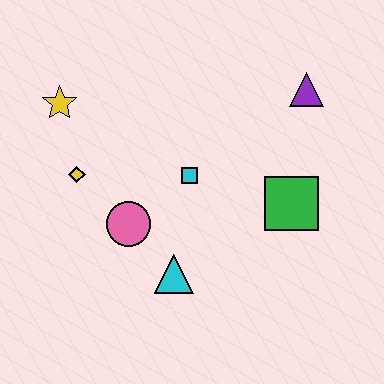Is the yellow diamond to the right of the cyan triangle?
No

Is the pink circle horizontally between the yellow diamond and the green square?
Yes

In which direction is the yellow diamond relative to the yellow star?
The yellow diamond is below the yellow star.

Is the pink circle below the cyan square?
Yes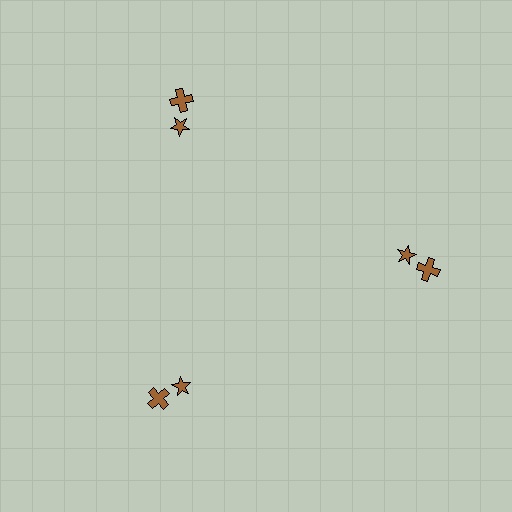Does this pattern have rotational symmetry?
Yes, this pattern has 3-fold rotational symmetry. It looks the same after rotating 120 degrees around the center.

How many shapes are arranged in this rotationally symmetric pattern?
There are 6 shapes, arranged in 3 groups of 2.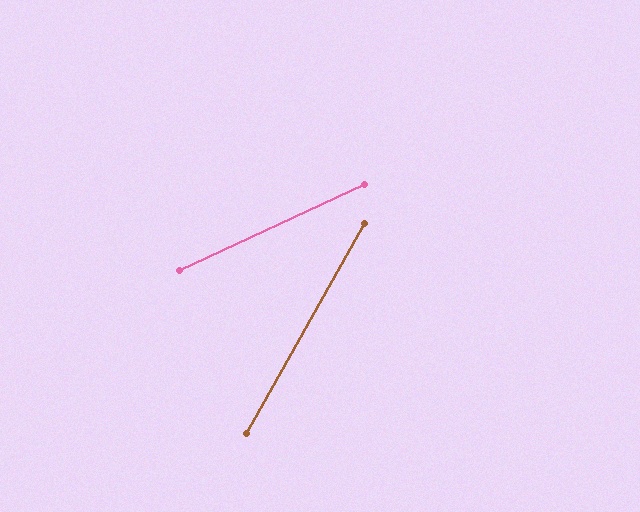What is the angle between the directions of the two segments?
Approximately 35 degrees.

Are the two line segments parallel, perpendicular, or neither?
Neither parallel nor perpendicular — they differ by about 35°.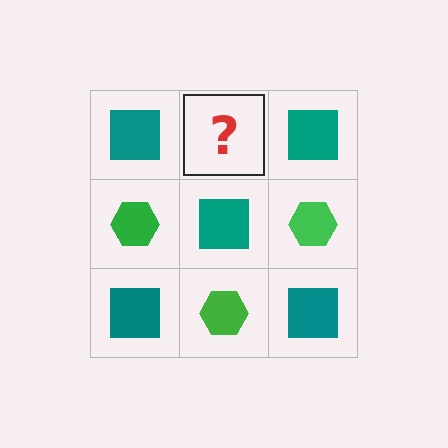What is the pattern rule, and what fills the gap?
The rule is that it alternates teal square and green hexagon in a checkerboard pattern. The gap should be filled with a green hexagon.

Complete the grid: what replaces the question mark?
The question mark should be replaced with a green hexagon.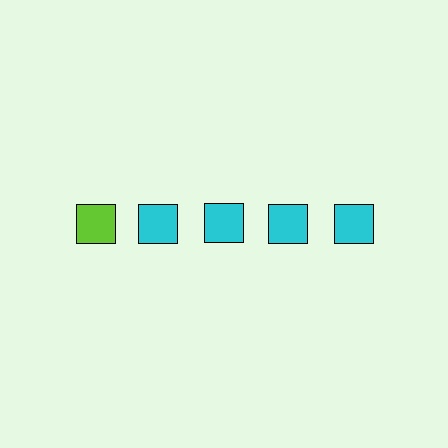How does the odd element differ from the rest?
It has a different color: lime instead of cyan.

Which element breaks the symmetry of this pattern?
The lime square in the top row, leftmost column breaks the symmetry. All other shapes are cyan squares.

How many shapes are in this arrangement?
There are 5 shapes arranged in a grid pattern.